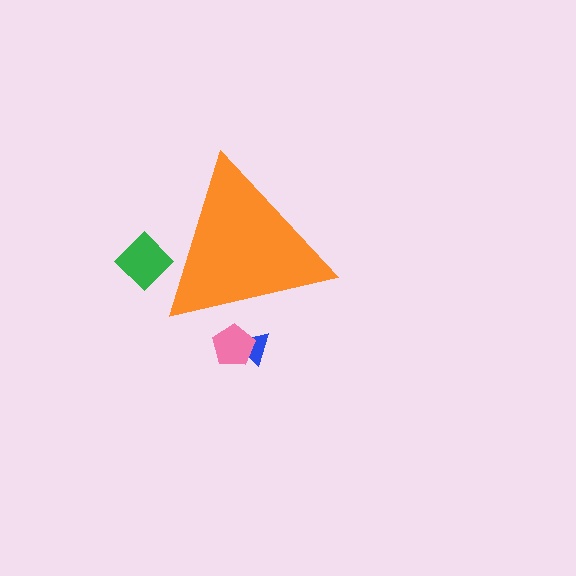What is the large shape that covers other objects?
An orange triangle.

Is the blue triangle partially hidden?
Yes, the blue triangle is partially hidden behind the orange triangle.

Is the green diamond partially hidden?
Yes, the green diamond is partially hidden behind the orange triangle.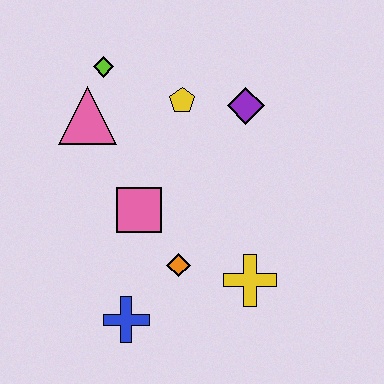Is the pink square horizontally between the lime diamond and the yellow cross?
Yes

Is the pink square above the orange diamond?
Yes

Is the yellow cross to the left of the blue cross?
No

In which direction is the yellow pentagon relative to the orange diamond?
The yellow pentagon is above the orange diamond.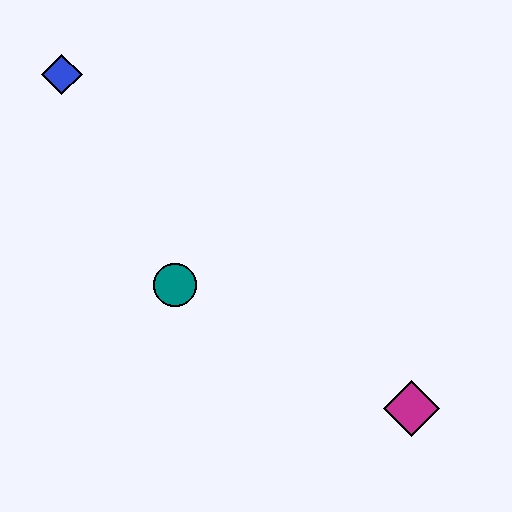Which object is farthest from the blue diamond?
The magenta diamond is farthest from the blue diamond.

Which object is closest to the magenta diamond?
The teal circle is closest to the magenta diamond.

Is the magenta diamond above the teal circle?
No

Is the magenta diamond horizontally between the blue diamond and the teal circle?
No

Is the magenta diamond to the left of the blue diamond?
No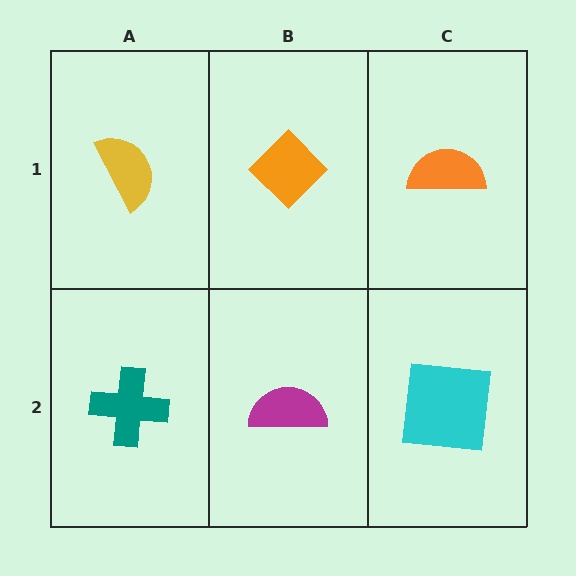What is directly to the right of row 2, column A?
A magenta semicircle.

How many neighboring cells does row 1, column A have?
2.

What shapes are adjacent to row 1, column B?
A magenta semicircle (row 2, column B), a yellow semicircle (row 1, column A), an orange semicircle (row 1, column C).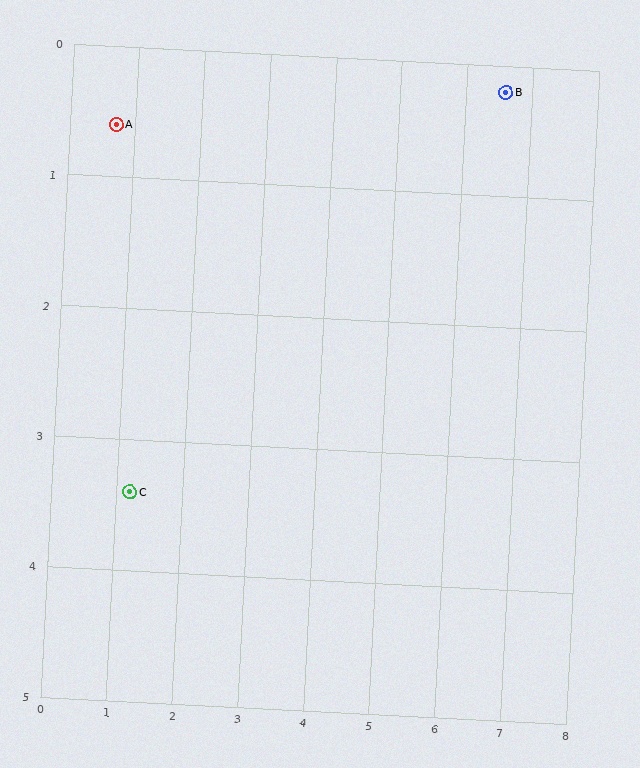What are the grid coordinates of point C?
Point C is at approximately (1.2, 3.4).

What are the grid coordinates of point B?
Point B is at approximately (6.6, 0.2).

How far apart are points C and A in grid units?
Points C and A are about 2.8 grid units apart.